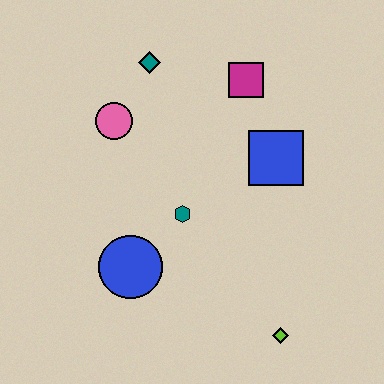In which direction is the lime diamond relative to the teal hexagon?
The lime diamond is below the teal hexagon.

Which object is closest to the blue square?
The magenta square is closest to the blue square.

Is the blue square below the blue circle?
No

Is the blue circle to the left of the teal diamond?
Yes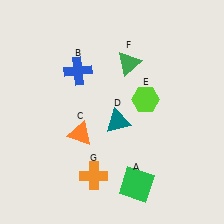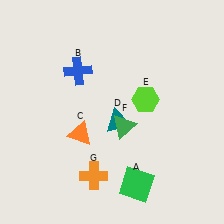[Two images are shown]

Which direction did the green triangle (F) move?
The green triangle (F) moved down.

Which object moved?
The green triangle (F) moved down.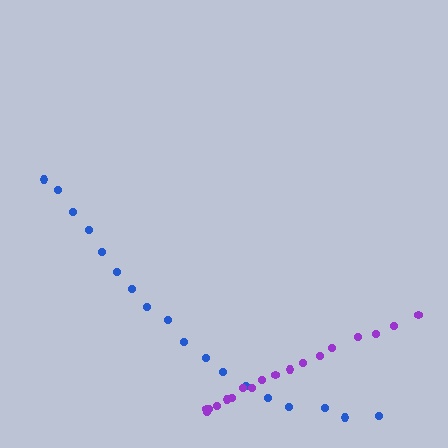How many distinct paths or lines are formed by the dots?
There are 2 distinct paths.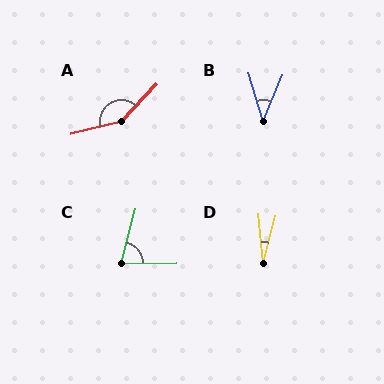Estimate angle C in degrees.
Approximately 75 degrees.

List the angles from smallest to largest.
D (19°), B (39°), C (75°), A (148°).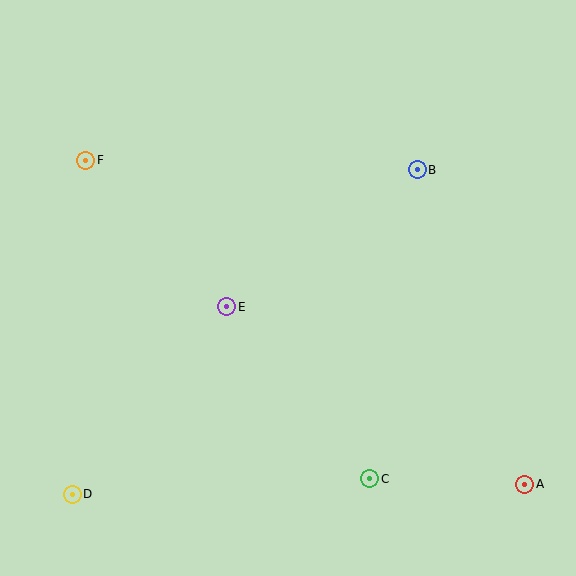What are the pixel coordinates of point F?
Point F is at (86, 160).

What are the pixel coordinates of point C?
Point C is at (370, 479).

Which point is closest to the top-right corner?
Point B is closest to the top-right corner.